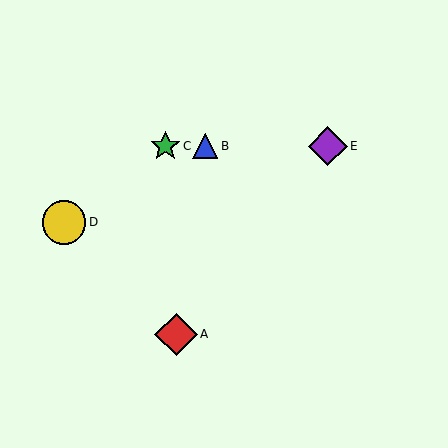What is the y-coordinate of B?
Object B is at y≈146.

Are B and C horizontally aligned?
Yes, both are at y≈146.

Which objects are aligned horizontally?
Objects B, C, E are aligned horizontally.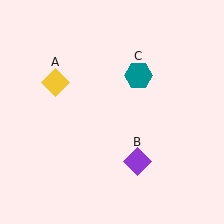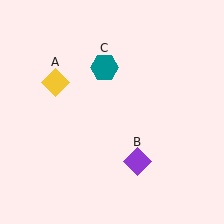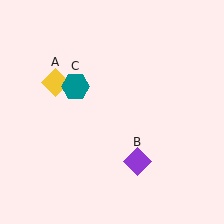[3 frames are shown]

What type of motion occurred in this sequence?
The teal hexagon (object C) rotated counterclockwise around the center of the scene.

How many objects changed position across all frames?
1 object changed position: teal hexagon (object C).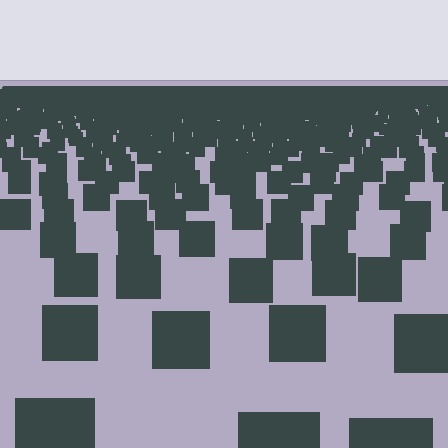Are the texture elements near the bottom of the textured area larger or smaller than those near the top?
Larger. Near the bottom, elements are closer to the viewer and appear at a bigger on-screen size.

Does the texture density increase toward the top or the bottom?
Density increases toward the top.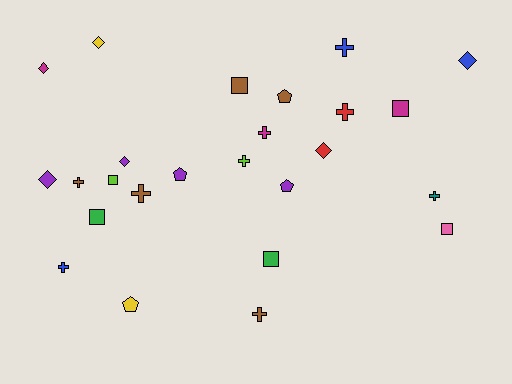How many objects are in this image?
There are 25 objects.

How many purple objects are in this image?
There are 4 purple objects.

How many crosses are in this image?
There are 9 crosses.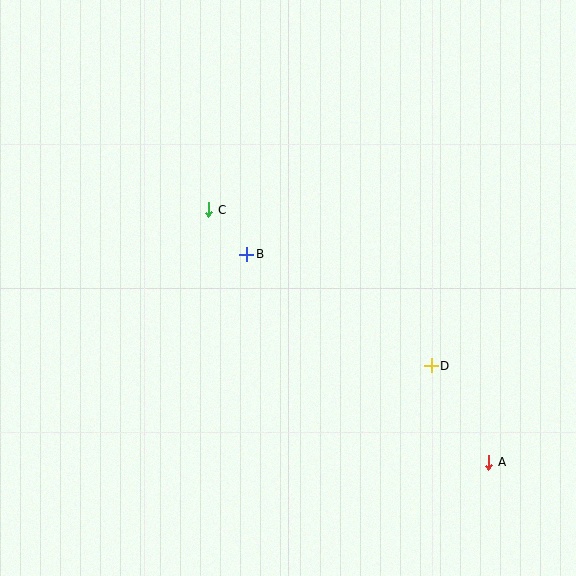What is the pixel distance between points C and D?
The distance between C and D is 272 pixels.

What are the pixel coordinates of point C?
Point C is at (209, 210).